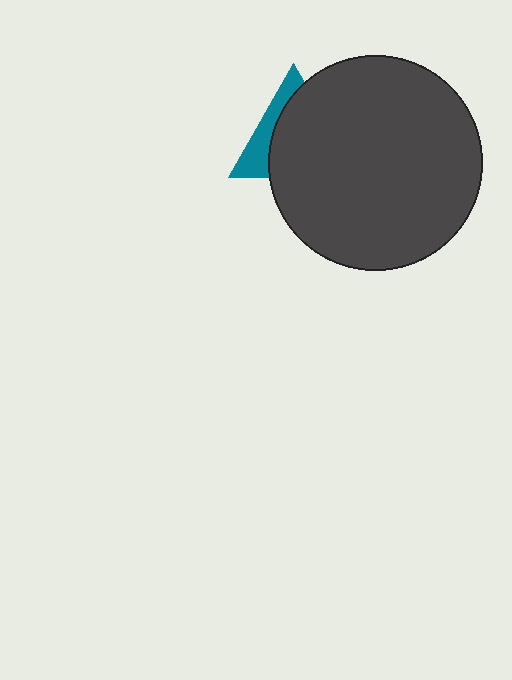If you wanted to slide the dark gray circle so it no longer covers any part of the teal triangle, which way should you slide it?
Slide it right — that is the most direct way to separate the two shapes.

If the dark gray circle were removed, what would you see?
You would see the complete teal triangle.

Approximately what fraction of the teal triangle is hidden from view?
Roughly 69% of the teal triangle is hidden behind the dark gray circle.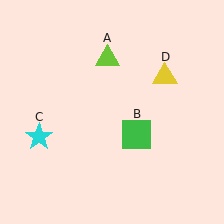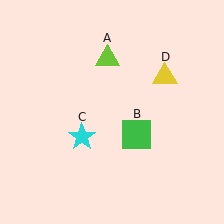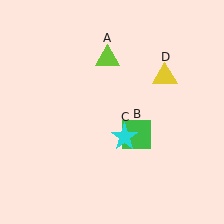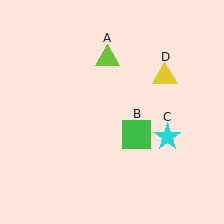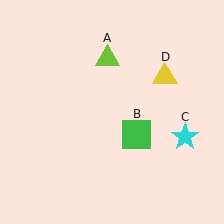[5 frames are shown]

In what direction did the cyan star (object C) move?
The cyan star (object C) moved right.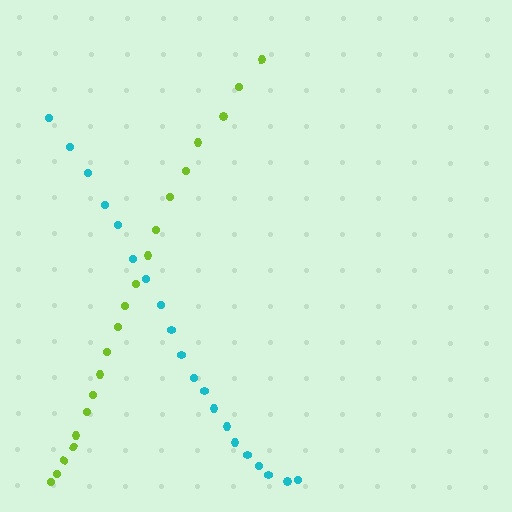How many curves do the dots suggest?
There are 2 distinct paths.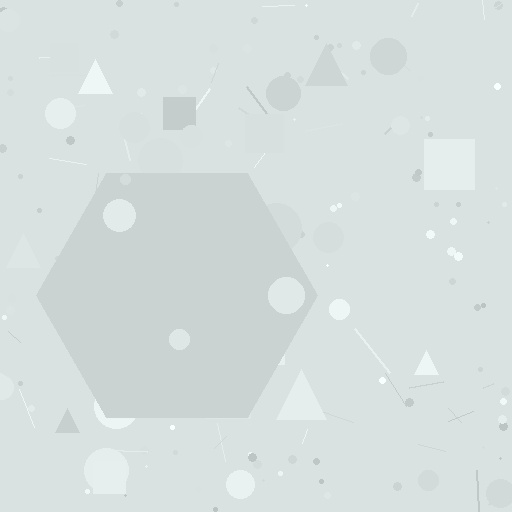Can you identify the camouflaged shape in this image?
The camouflaged shape is a hexagon.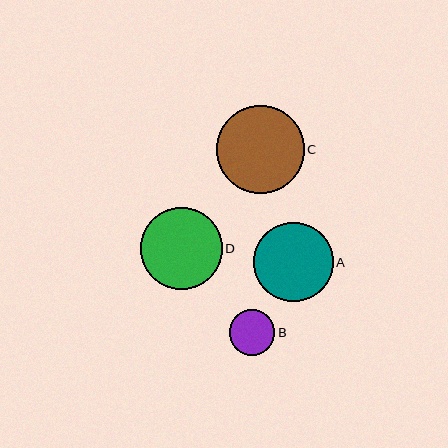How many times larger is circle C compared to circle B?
Circle C is approximately 1.9 times the size of circle B.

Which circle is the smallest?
Circle B is the smallest with a size of approximately 46 pixels.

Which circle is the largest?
Circle C is the largest with a size of approximately 88 pixels.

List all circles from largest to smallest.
From largest to smallest: C, D, A, B.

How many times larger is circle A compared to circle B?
Circle A is approximately 1.7 times the size of circle B.